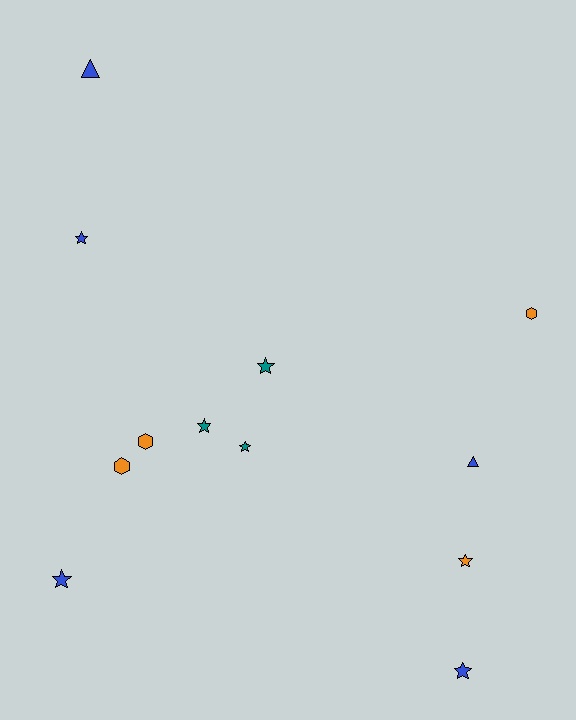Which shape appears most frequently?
Star, with 7 objects.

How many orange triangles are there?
There are no orange triangles.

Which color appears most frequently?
Blue, with 5 objects.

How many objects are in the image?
There are 12 objects.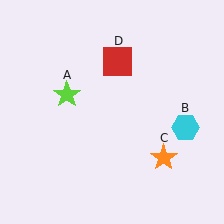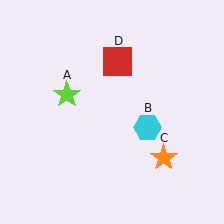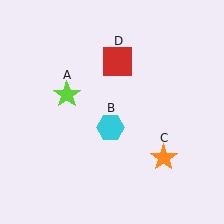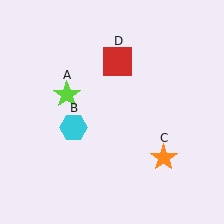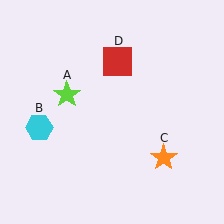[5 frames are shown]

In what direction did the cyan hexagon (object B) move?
The cyan hexagon (object B) moved left.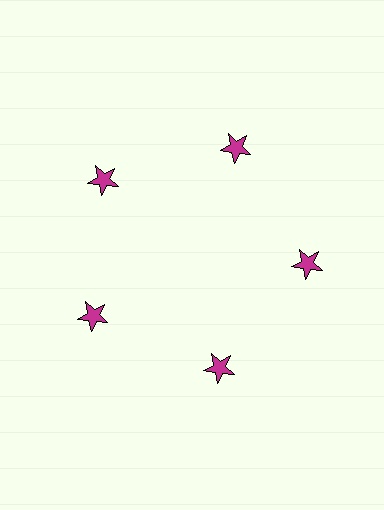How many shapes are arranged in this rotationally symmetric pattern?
There are 5 shapes, arranged in 5 groups of 1.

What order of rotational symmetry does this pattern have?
This pattern has 5-fold rotational symmetry.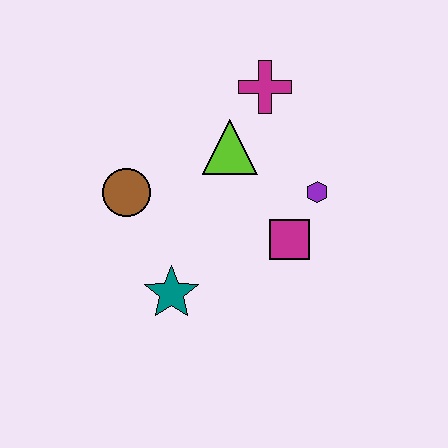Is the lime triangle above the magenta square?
Yes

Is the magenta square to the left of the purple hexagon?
Yes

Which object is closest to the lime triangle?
The magenta cross is closest to the lime triangle.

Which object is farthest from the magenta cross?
The teal star is farthest from the magenta cross.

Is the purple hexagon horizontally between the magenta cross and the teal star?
No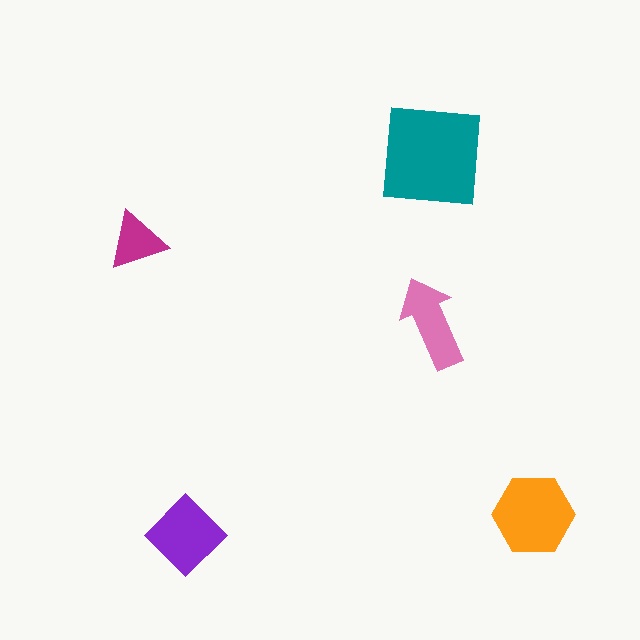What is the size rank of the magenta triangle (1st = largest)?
5th.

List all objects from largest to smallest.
The teal square, the orange hexagon, the purple diamond, the pink arrow, the magenta triangle.